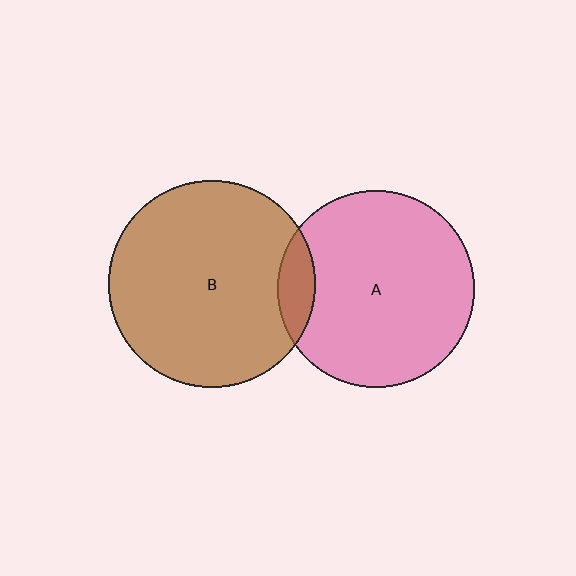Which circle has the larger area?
Circle B (brown).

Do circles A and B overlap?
Yes.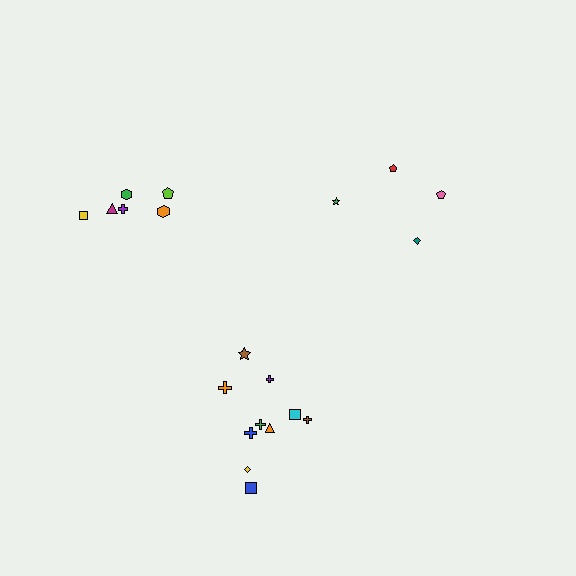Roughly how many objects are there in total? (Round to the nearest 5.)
Roughly 20 objects in total.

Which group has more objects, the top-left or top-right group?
The top-left group.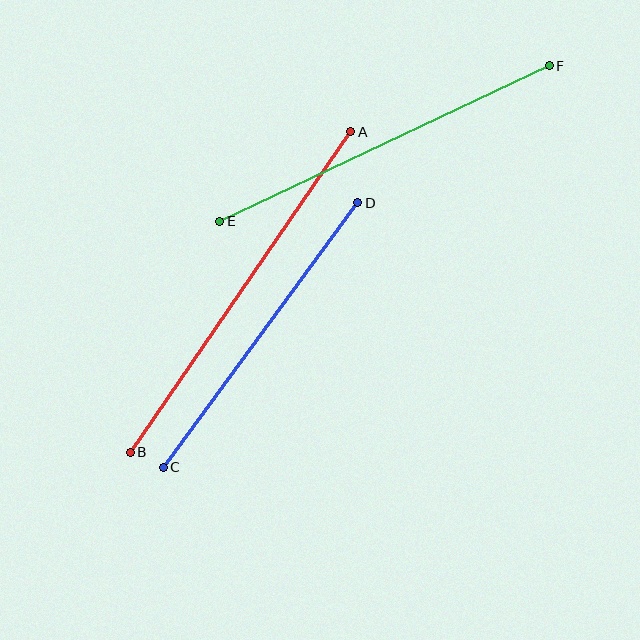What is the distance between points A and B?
The distance is approximately 389 pixels.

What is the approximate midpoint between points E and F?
The midpoint is at approximately (384, 143) pixels.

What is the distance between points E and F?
The distance is approximately 364 pixels.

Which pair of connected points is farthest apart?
Points A and B are farthest apart.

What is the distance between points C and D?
The distance is approximately 328 pixels.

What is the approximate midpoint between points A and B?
The midpoint is at approximately (241, 292) pixels.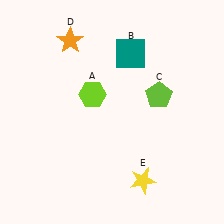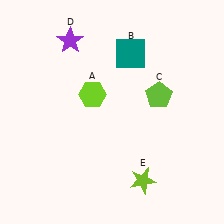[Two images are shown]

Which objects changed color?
D changed from orange to purple. E changed from yellow to lime.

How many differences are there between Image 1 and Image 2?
There are 2 differences between the two images.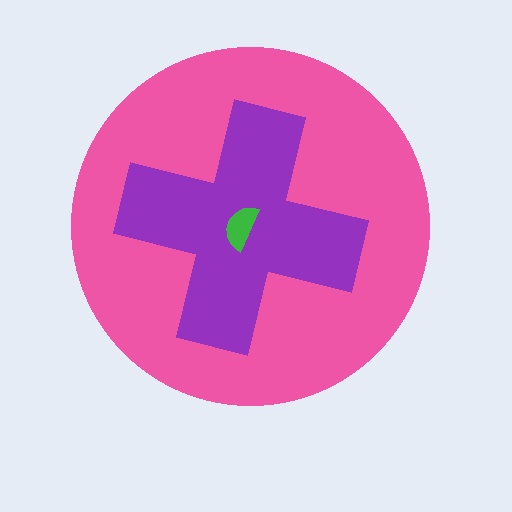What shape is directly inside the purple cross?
The green semicircle.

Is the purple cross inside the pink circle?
Yes.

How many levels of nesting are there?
3.